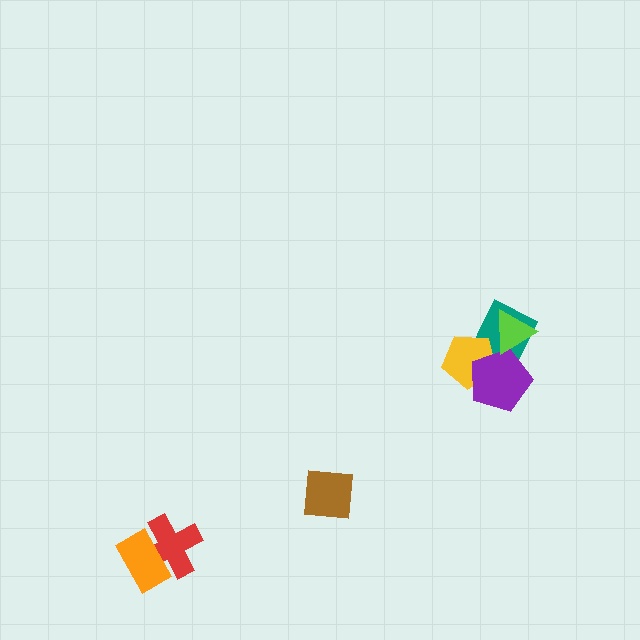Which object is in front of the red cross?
The orange rectangle is in front of the red cross.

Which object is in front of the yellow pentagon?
The purple pentagon is in front of the yellow pentagon.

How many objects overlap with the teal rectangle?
3 objects overlap with the teal rectangle.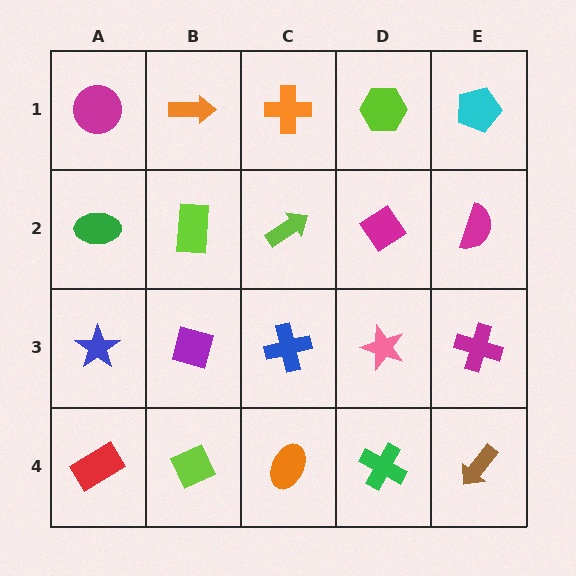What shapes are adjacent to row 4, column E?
A magenta cross (row 3, column E), a green cross (row 4, column D).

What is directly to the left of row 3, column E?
A pink star.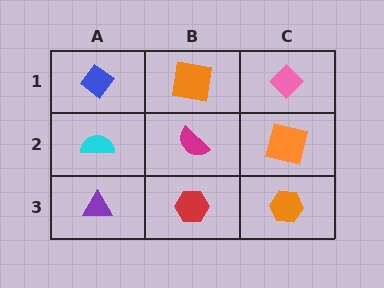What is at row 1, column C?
A pink diamond.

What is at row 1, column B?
An orange square.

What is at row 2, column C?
An orange square.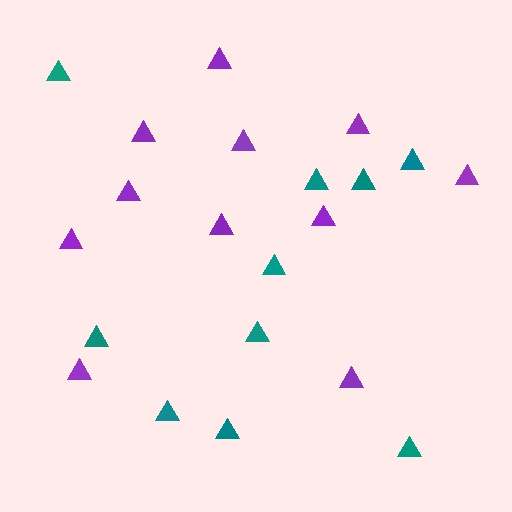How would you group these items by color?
There are 2 groups: one group of purple triangles (11) and one group of teal triangles (10).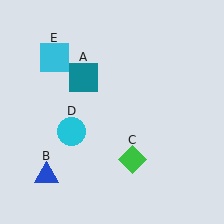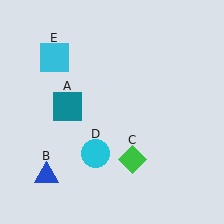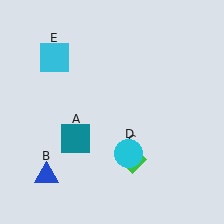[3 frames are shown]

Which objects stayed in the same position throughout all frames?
Blue triangle (object B) and green diamond (object C) and cyan square (object E) remained stationary.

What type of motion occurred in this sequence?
The teal square (object A), cyan circle (object D) rotated counterclockwise around the center of the scene.